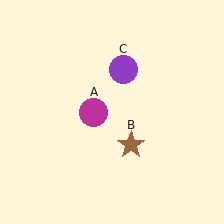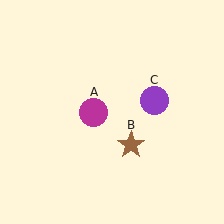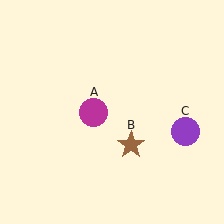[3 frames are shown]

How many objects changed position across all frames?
1 object changed position: purple circle (object C).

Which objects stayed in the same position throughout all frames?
Magenta circle (object A) and brown star (object B) remained stationary.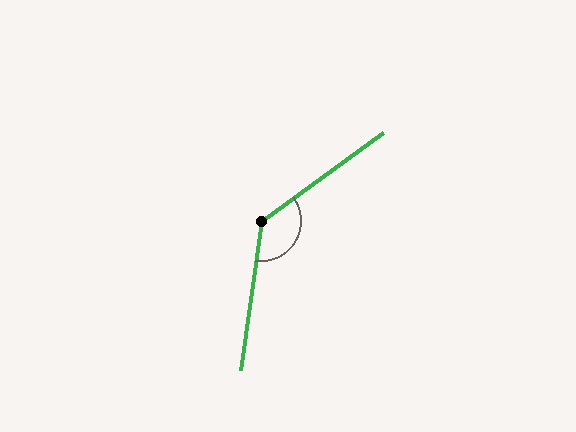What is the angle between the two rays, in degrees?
Approximately 134 degrees.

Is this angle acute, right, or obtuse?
It is obtuse.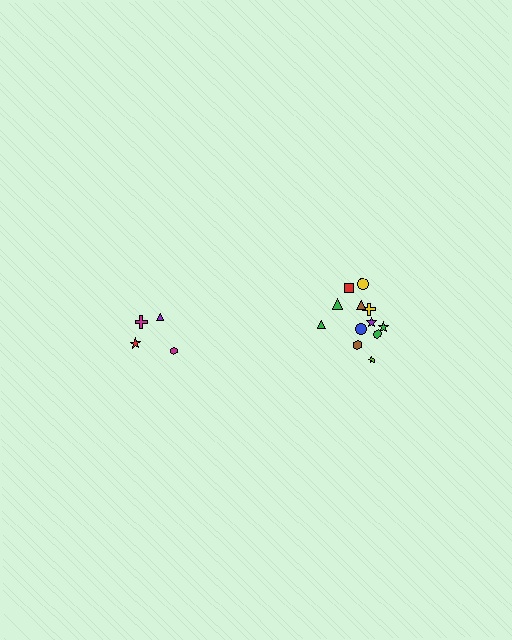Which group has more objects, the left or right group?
The right group.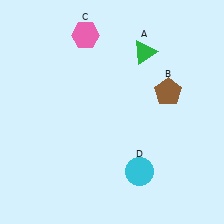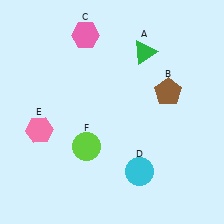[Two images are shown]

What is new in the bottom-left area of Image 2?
A pink hexagon (E) was added in the bottom-left area of Image 2.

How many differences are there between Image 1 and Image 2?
There are 2 differences between the two images.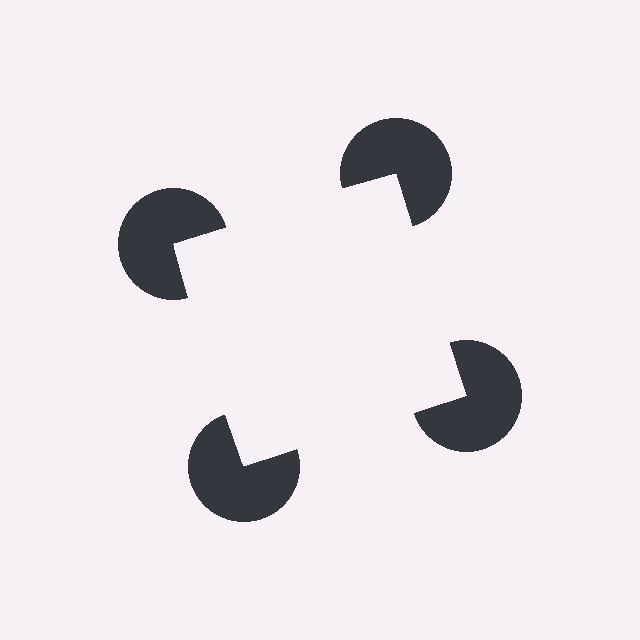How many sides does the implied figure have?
4 sides.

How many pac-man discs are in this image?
There are 4 — one at each vertex of the illusory square.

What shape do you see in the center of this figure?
An illusory square — its edges are inferred from the aligned wedge cuts in the pac-man discs, not physically drawn.